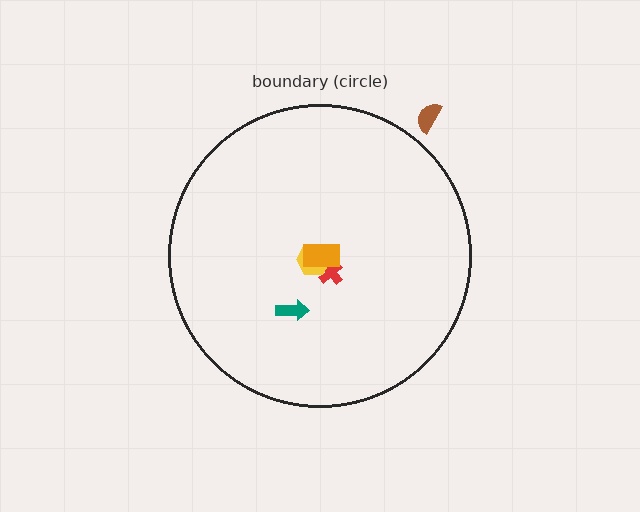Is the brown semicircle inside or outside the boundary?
Outside.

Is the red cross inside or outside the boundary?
Inside.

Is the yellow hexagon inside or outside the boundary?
Inside.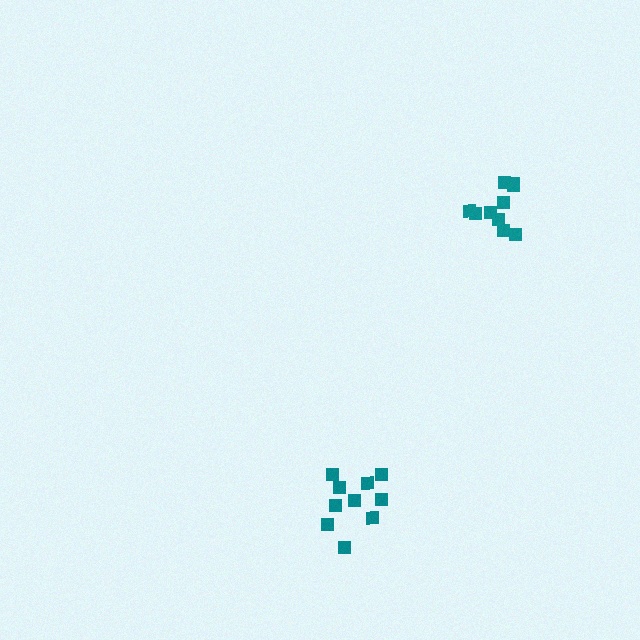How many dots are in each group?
Group 1: 10 dots, Group 2: 10 dots (20 total).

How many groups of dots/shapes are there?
There are 2 groups.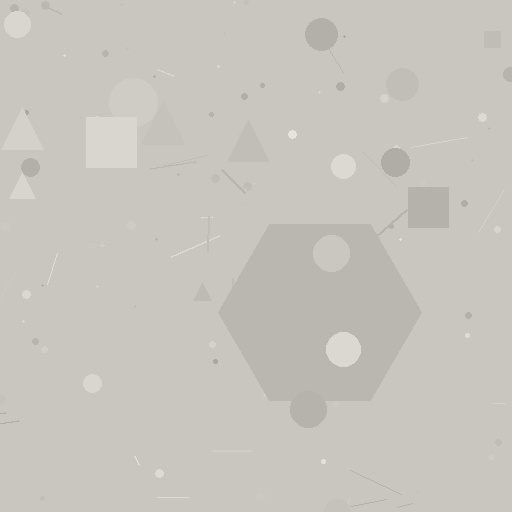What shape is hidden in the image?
A hexagon is hidden in the image.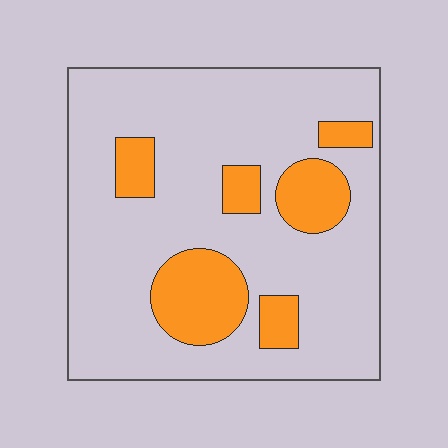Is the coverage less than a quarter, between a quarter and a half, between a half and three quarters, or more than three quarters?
Less than a quarter.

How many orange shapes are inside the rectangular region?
6.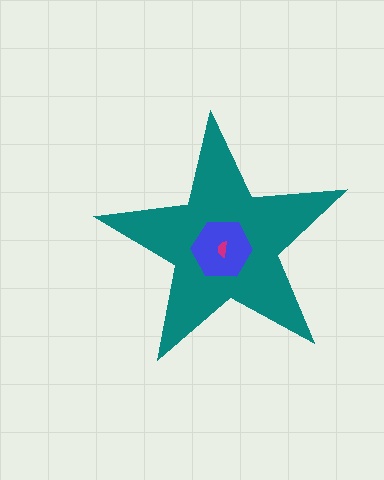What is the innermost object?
The magenta semicircle.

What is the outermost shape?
The teal star.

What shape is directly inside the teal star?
The blue hexagon.